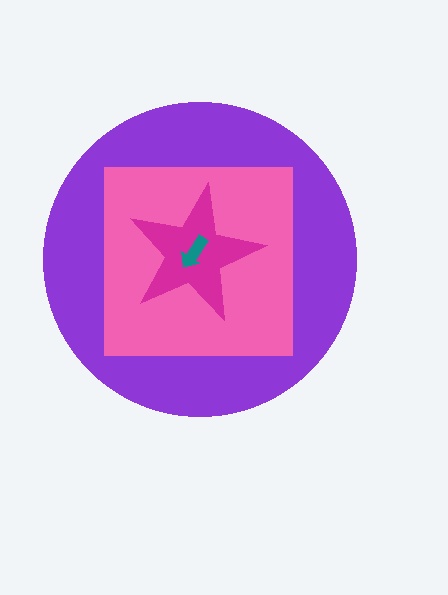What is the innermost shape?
The teal arrow.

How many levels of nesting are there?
4.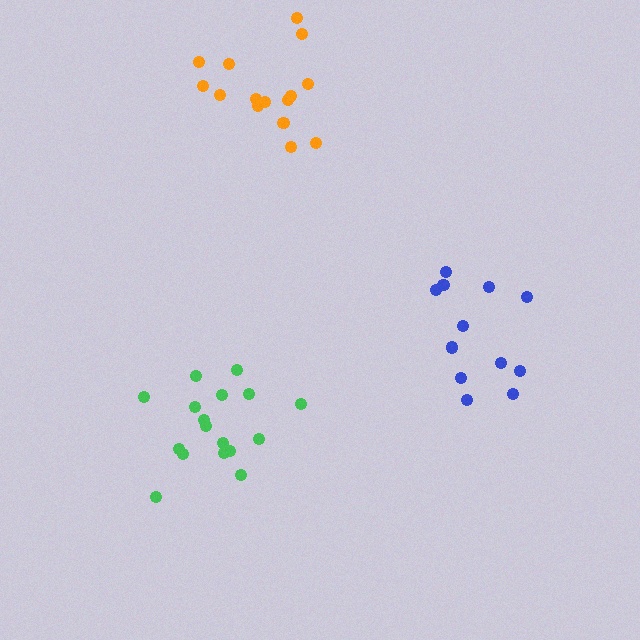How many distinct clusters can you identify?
There are 3 distinct clusters.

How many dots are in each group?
Group 1: 17 dots, Group 2: 15 dots, Group 3: 12 dots (44 total).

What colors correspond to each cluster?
The clusters are colored: green, orange, blue.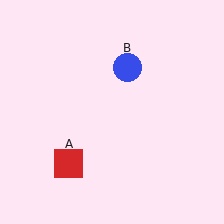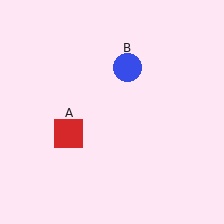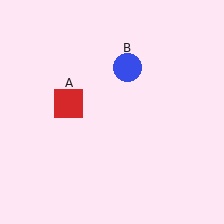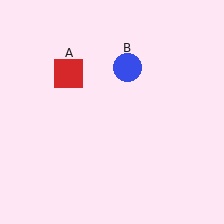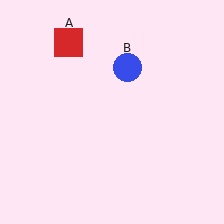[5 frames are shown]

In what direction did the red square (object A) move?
The red square (object A) moved up.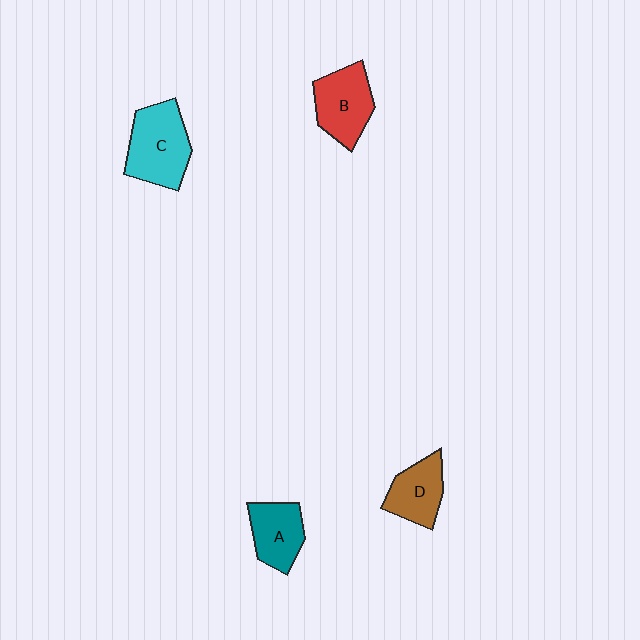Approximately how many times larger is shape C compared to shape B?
Approximately 1.2 times.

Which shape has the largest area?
Shape C (cyan).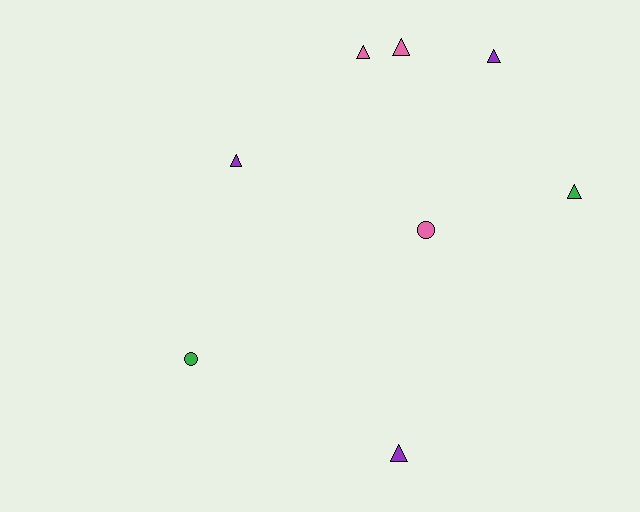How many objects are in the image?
There are 8 objects.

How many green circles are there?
There is 1 green circle.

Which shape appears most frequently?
Triangle, with 6 objects.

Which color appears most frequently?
Purple, with 3 objects.